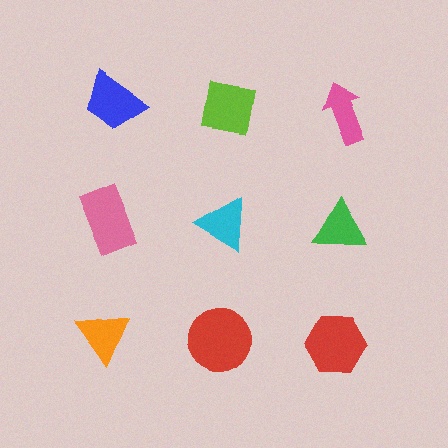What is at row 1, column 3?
A pink arrow.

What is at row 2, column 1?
A pink rectangle.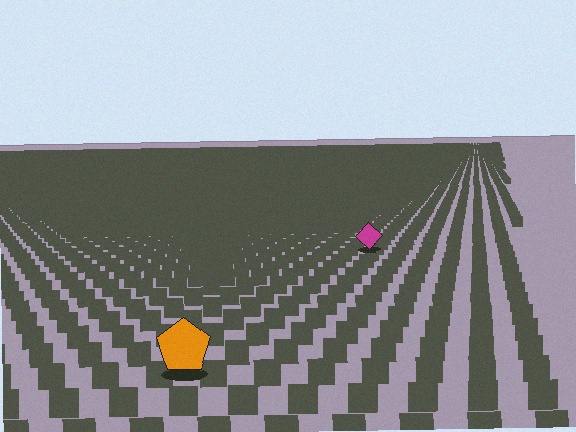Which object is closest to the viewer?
The orange pentagon is closest. The texture marks near it are larger and more spread out.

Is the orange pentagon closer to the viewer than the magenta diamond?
Yes. The orange pentagon is closer — you can tell from the texture gradient: the ground texture is coarser near it.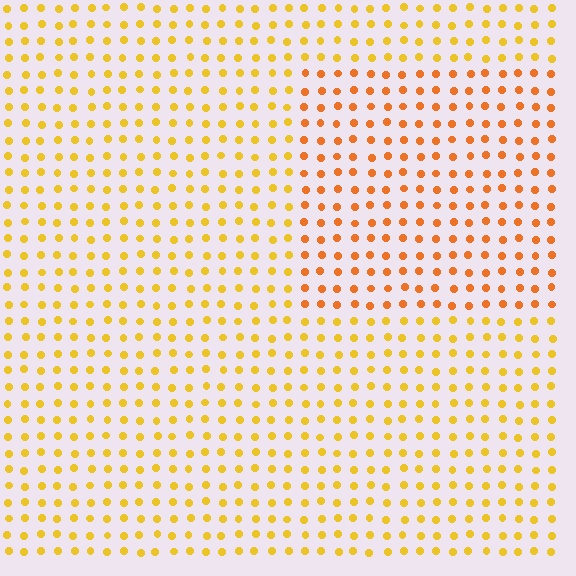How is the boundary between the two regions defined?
The boundary is defined purely by a slight shift in hue (about 25 degrees). Spacing, size, and orientation are identical on both sides.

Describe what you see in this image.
The image is filled with small yellow elements in a uniform arrangement. A rectangle-shaped region is visible where the elements are tinted to a slightly different hue, forming a subtle color boundary.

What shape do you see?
I see a rectangle.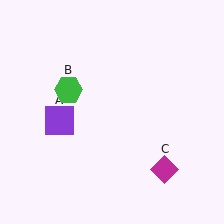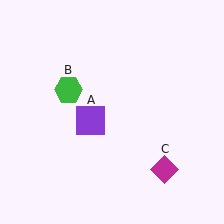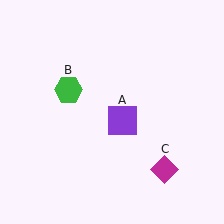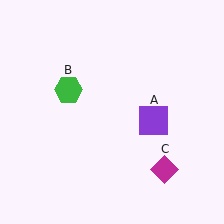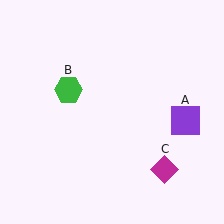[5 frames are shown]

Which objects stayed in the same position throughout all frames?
Green hexagon (object B) and magenta diamond (object C) remained stationary.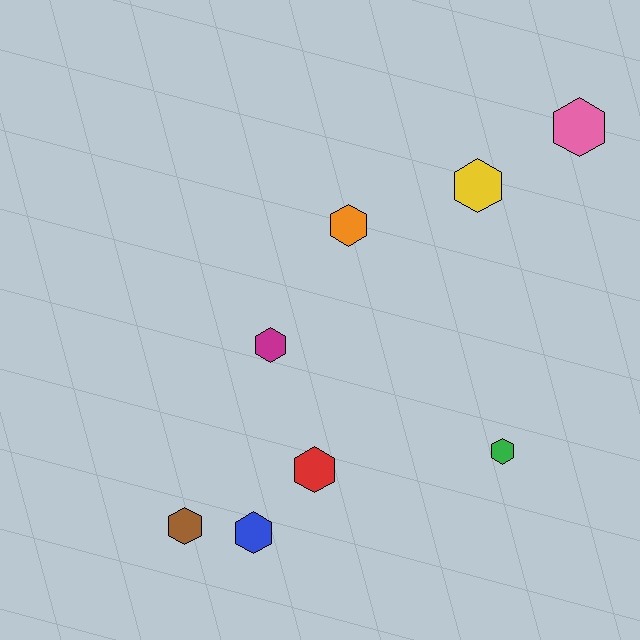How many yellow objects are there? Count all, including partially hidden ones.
There is 1 yellow object.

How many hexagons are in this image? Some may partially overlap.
There are 8 hexagons.